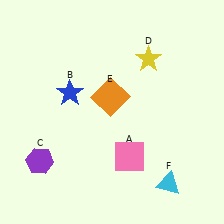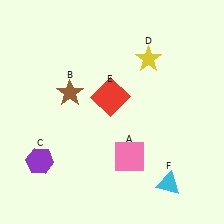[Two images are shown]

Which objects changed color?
B changed from blue to brown. E changed from orange to red.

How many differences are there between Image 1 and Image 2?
There are 2 differences between the two images.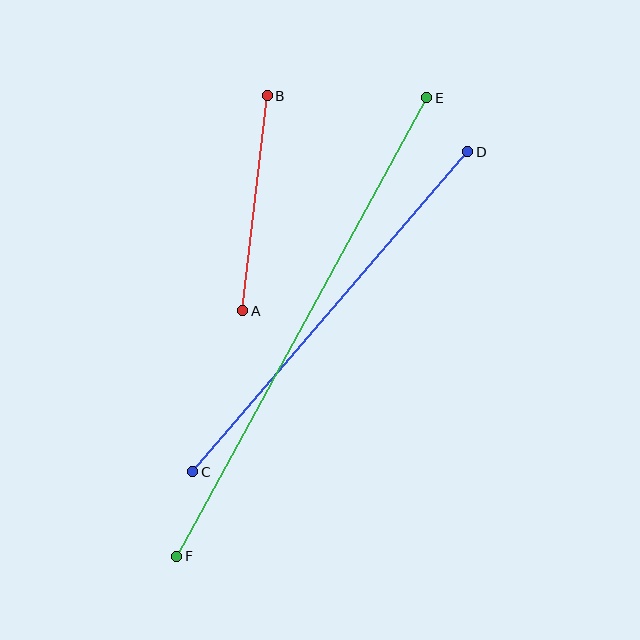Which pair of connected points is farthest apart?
Points E and F are farthest apart.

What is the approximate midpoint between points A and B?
The midpoint is at approximately (255, 203) pixels.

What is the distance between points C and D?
The distance is approximately 422 pixels.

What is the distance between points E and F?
The distance is approximately 523 pixels.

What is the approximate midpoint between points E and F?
The midpoint is at approximately (302, 327) pixels.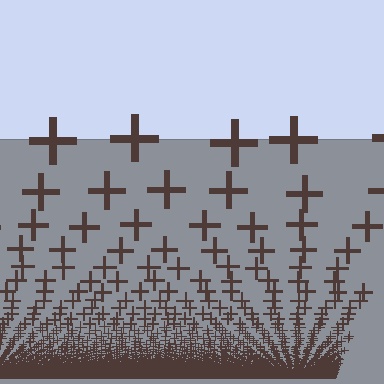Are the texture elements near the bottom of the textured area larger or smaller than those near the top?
Smaller. The gradient is inverted — elements near the bottom are smaller and denser.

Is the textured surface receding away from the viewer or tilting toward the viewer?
The surface appears to tilt toward the viewer. Texture elements get larger and sparser toward the top.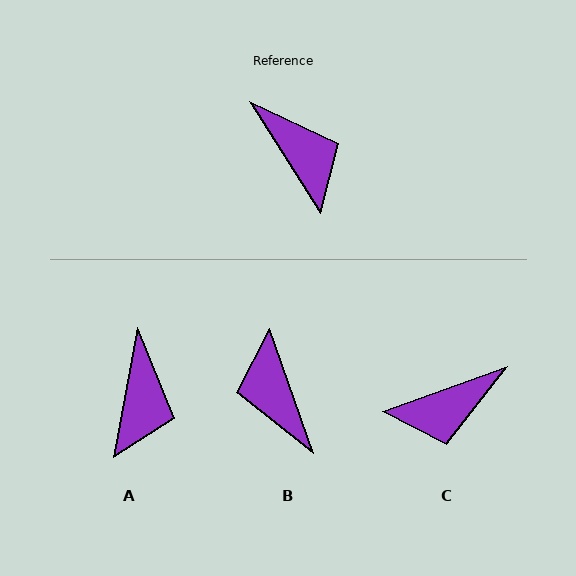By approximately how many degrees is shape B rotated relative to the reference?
Approximately 167 degrees counter-clockwise.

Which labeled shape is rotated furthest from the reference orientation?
B, about 167 degrees away.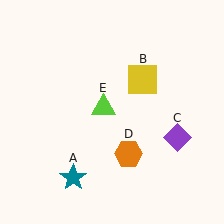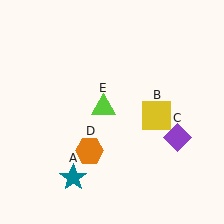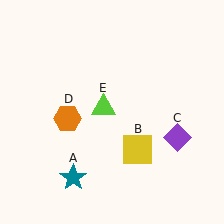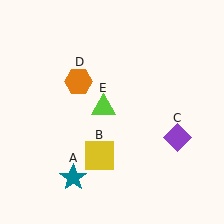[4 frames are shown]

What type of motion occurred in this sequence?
The yellow square (object B), orange hexagon (object D) rotated clockwise around the center of the scene.